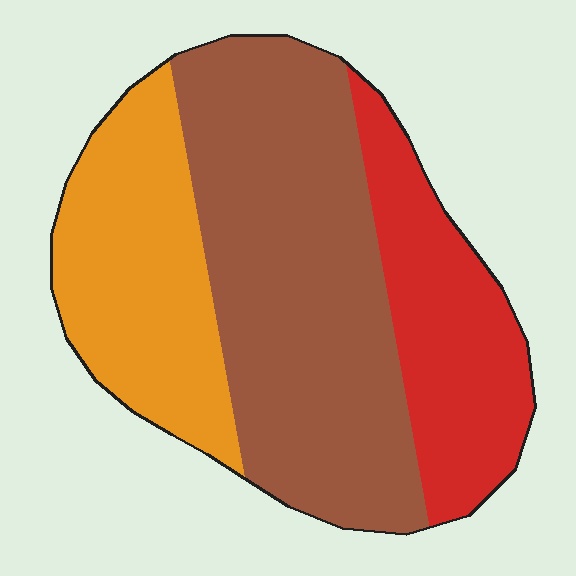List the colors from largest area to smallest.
From largest to smallest: brown, orange, red.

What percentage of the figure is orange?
Orange takes up about one quarter (1/4) of the figure.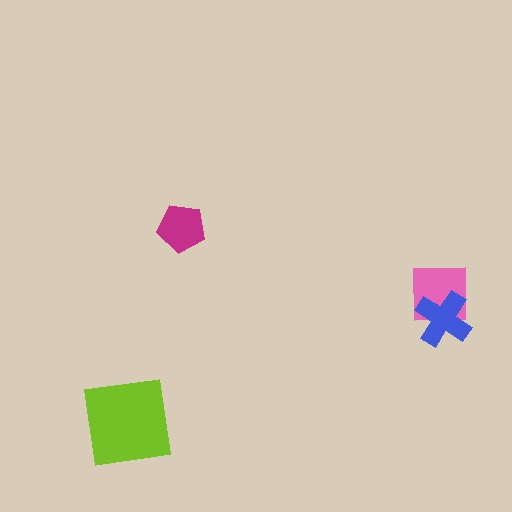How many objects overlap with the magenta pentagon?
0 objects overlap with the magenta pentagon.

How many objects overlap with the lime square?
0 objects overlap with the lime square.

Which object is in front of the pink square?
The blue cross is in front of the pink square.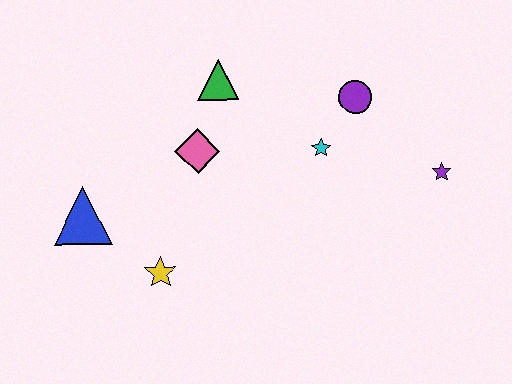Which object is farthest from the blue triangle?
The purple star is farthest from the blue triangle.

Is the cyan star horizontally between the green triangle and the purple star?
Yes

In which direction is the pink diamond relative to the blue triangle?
The pink diamond is to the right of the blue triangle.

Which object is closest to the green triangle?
The pink diamond is closest to the green triangle.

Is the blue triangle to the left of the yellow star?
Yes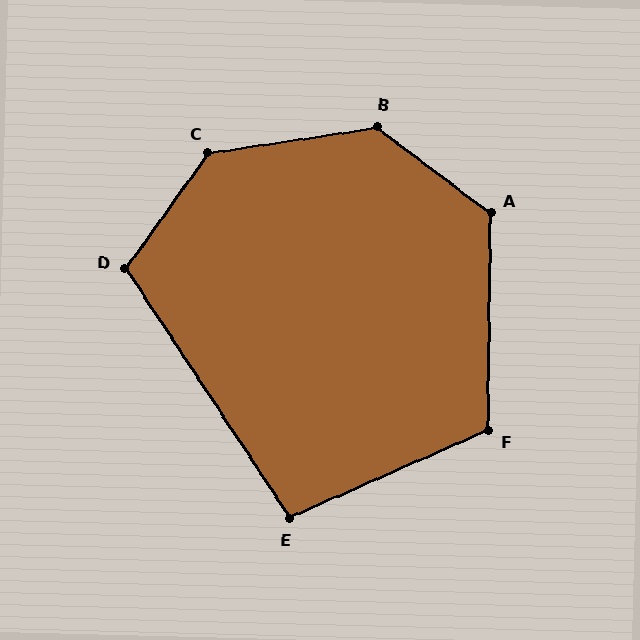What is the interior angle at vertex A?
Approximately 127 degrees (obtuse).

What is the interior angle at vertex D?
Approximately 111 degrees (obtuse).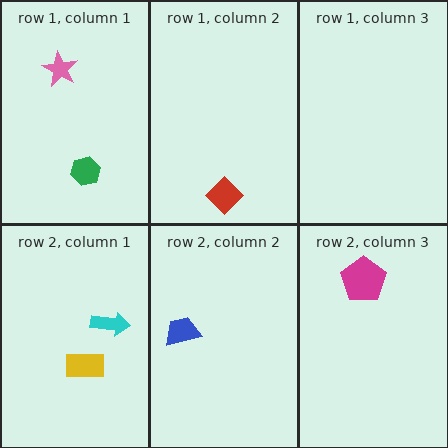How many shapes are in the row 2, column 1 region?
2.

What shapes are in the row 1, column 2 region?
The red diamond.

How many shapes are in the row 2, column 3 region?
1.